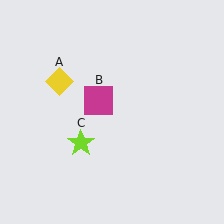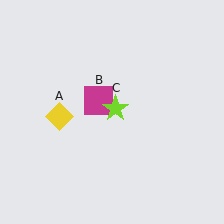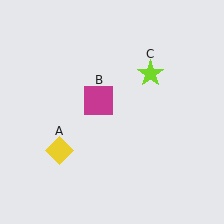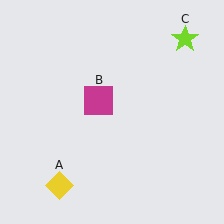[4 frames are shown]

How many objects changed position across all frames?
2 objects changed position: yellow diamond (object A), lime star (object C).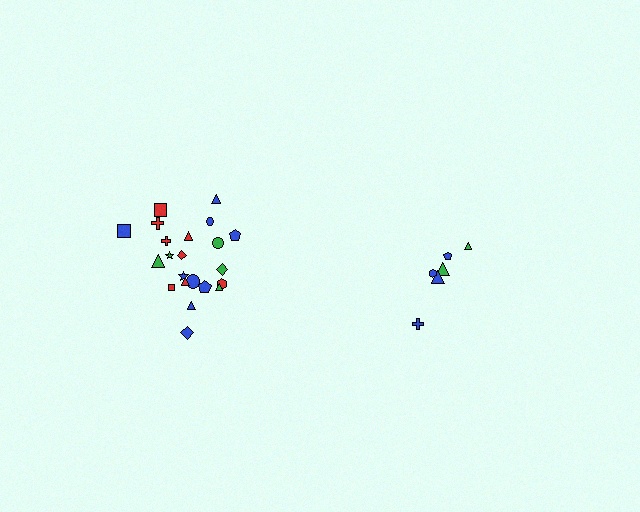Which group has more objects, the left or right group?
The left group.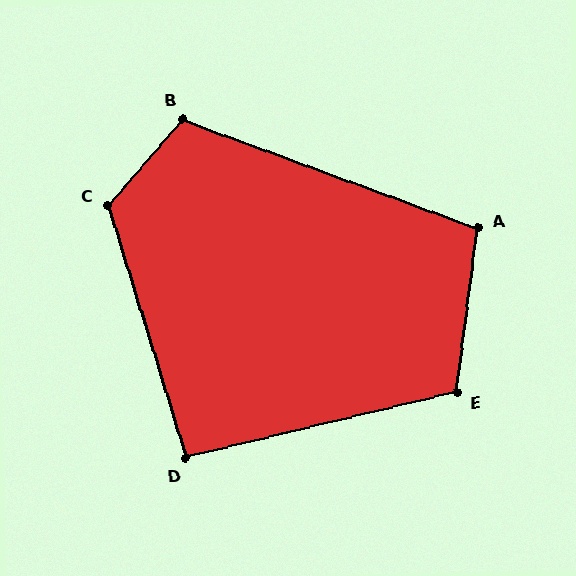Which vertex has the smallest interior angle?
D, at approximately 94 degrees.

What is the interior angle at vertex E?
Approximately 111 degrees (obtuse).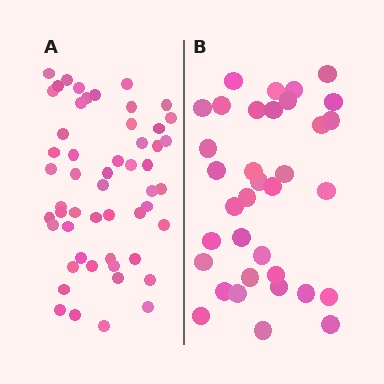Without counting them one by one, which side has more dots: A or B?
Region A (the left region) has more dots.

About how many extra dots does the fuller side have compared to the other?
Region A has approximately 20 more dots than region B.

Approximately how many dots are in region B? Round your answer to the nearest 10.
About 40 dots. (The exact count is 35, which rounds to 40.)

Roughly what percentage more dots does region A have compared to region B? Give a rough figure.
About 50% more.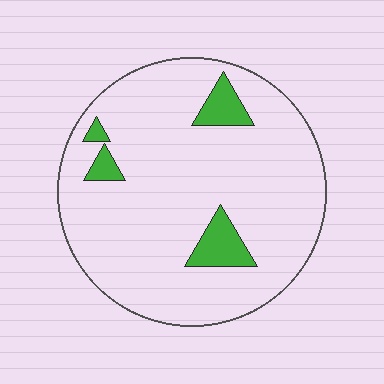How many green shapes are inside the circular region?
4.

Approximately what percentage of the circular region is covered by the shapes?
Approximately 10%.